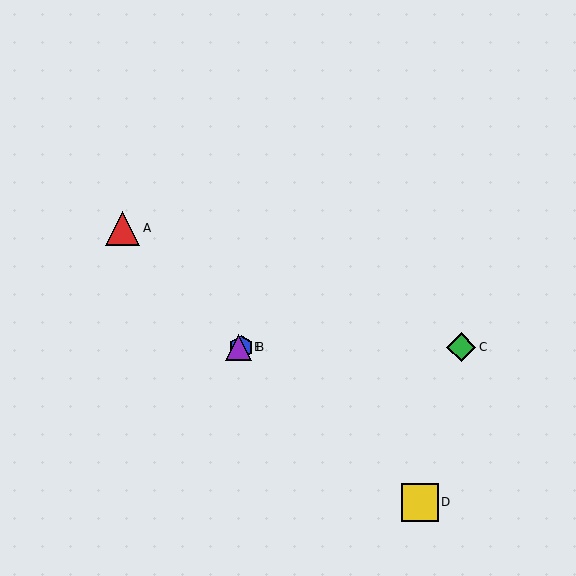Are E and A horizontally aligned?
No, E is at y≈347 and A is at y≈228.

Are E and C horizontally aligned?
Yes, both are at y≈347.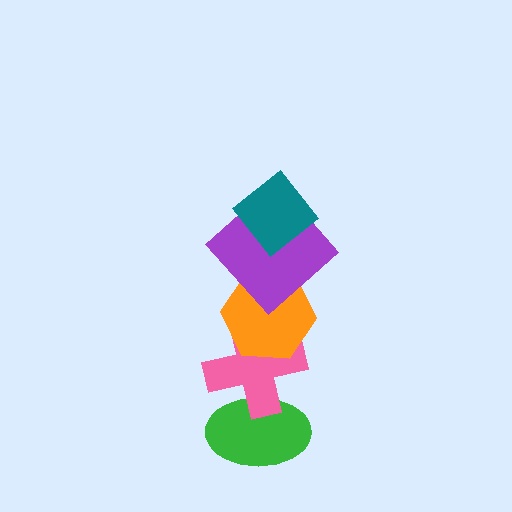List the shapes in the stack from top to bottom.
From top to bottom: the teal diamond, the purple diamond, the orange hexagon, the pink cross, the green ellipse.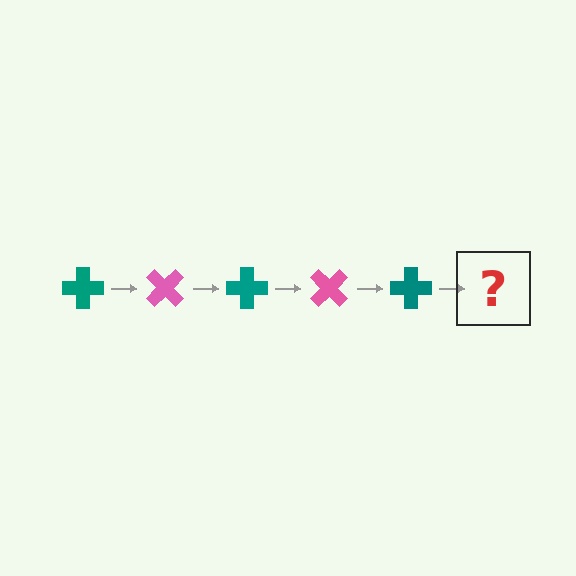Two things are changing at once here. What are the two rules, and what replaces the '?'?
The two rules are that it rotates 45 degrees each step and the color cycles through teal and pink. The '?' should be a pink cross, rotated 225 degrees from the start.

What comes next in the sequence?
The next element should be a pink cross, rotated 225 degrees from the start.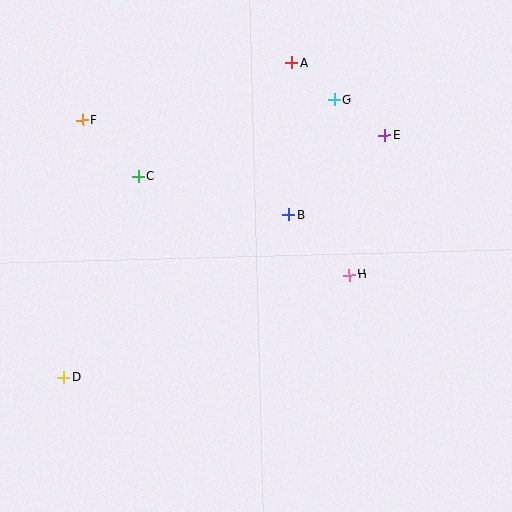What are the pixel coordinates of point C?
Point C is at (138, 176).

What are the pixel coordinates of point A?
Point A is at (291, 63).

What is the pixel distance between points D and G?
The distance between D and G is 388 pixels.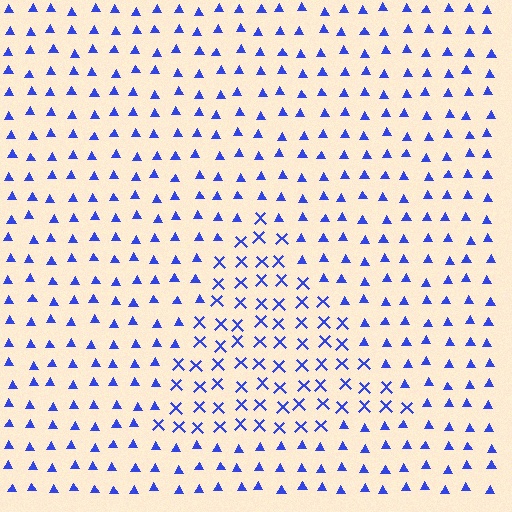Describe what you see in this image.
The image is filled with small blue elements arranged in a uniform grid. A triangle-shaped region contains X marks, while the surrounding area contains triangles. The boundary is defined purely by the change in element shape.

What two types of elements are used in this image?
The image uses X marks inside the triangle region and triangles outside it.